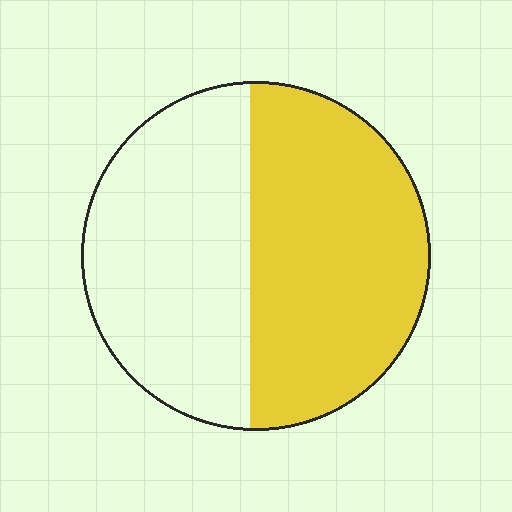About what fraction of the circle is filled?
About one half (1/2).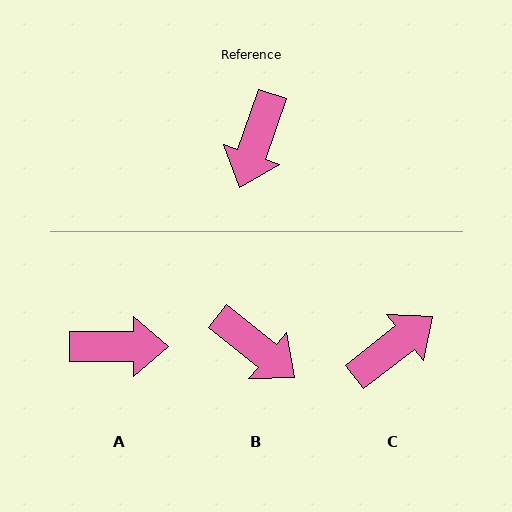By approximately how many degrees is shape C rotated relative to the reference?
Approximately 147 degrees counter-clockwise.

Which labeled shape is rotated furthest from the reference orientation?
C, about 147 degrees away.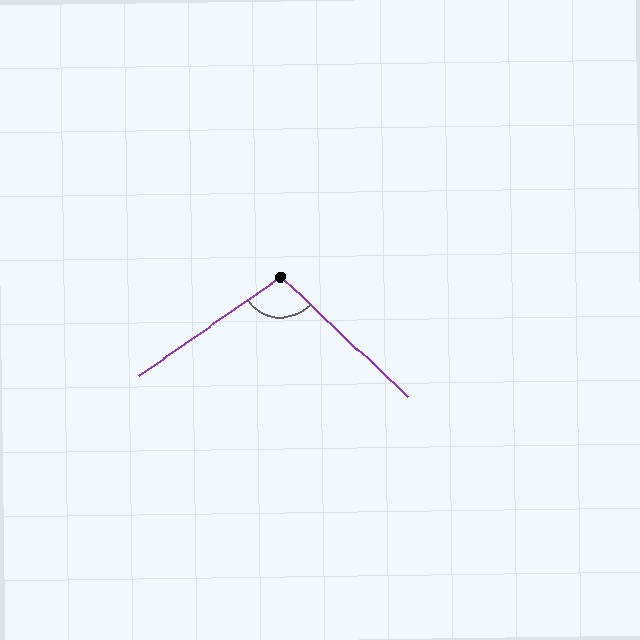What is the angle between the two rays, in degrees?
Approximately 102 degrees.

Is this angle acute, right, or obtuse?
It is obtuse.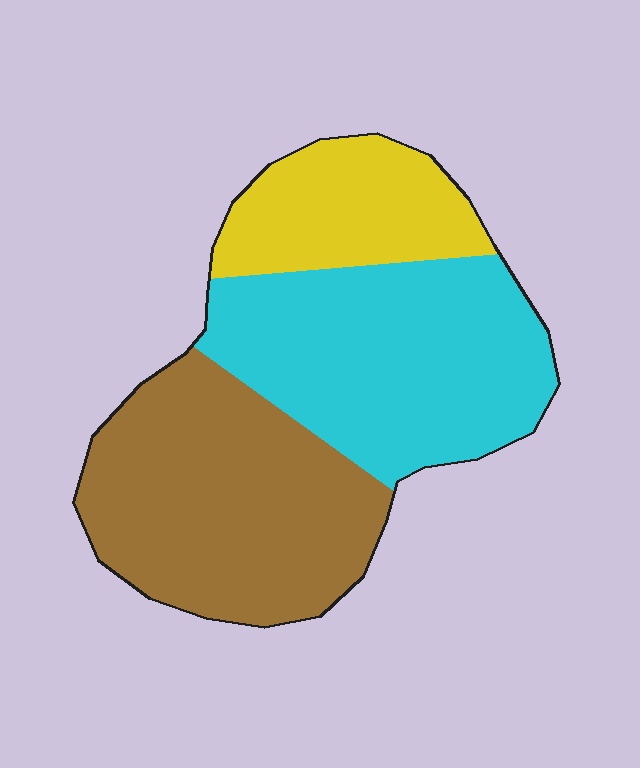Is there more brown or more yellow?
Brown.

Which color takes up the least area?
Yellow, at roughly 20%.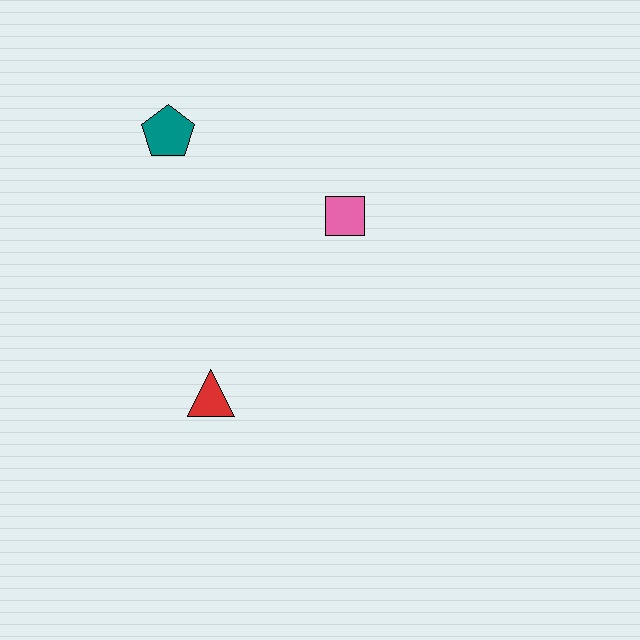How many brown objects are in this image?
There are no brown objects.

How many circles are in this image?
There are no circles.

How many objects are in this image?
There are 3 objects.